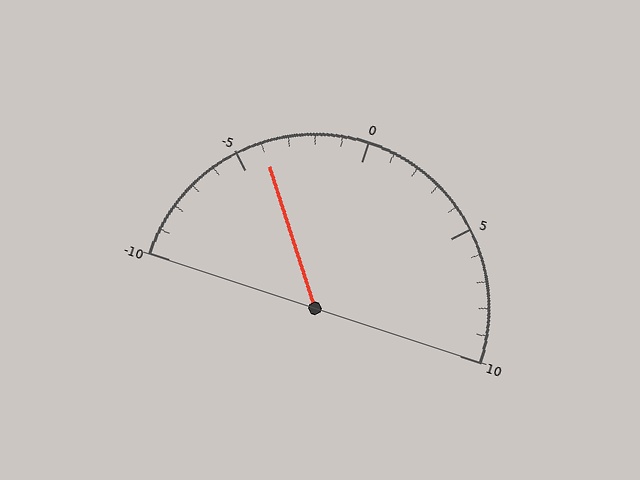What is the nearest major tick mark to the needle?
The nearest major tick mark is -5.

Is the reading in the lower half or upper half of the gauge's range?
The reading is in the lower half of the range (-10 to 10).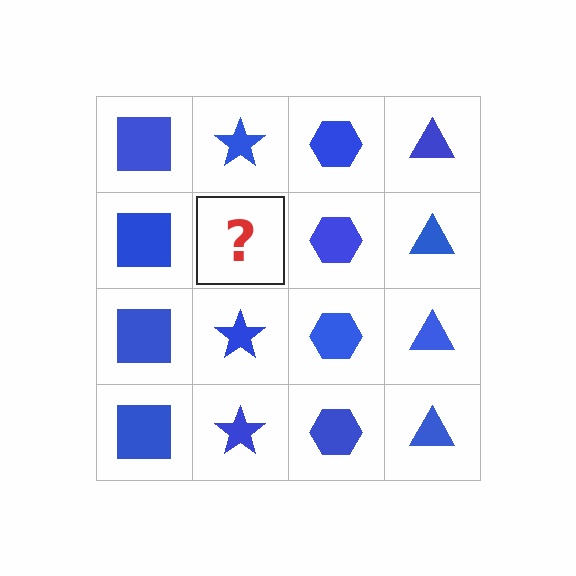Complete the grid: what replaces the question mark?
The question mark should be replaced with a blue star.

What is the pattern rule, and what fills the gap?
The rule is that each column has a consistent shape. The gap should be filled with a blue star.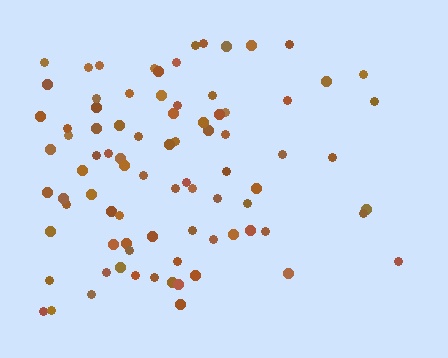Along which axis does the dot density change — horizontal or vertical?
Horizontal.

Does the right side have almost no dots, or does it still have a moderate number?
Still a moderate number, just noticeably fewer than the left.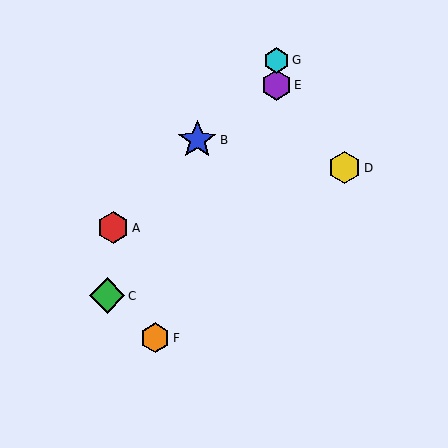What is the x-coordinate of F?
Object F is at x≈155.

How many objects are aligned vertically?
2 objects (E, G) are aligned vertically.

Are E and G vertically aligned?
Yes, both are at x≈276.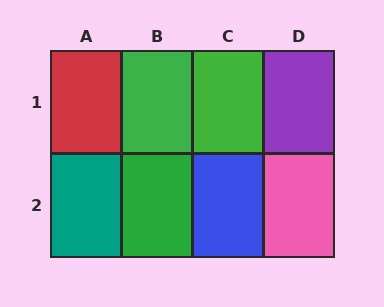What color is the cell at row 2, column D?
Pink.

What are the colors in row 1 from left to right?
Red, green, green, purple.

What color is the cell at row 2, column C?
Blue.